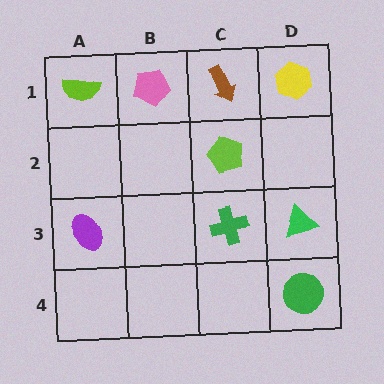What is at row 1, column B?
A pink pentagon.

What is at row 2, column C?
A lime pentagon.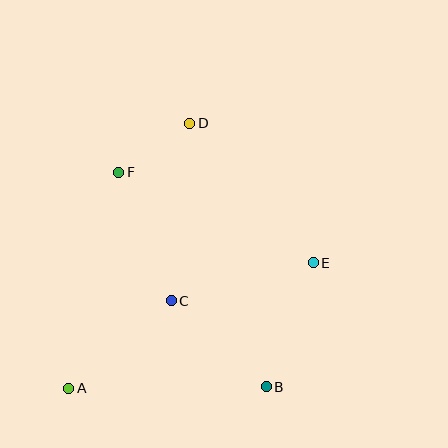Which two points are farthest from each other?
Points A and D are farthest from each other.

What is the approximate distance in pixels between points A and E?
The distance between A and E is approximately 275 pixels.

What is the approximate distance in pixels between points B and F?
The distance between B and F is approximately 260 pixels.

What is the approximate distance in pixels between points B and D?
The distance between B and D is approximately 274 pixels.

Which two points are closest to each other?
Points D and F are closest to each other.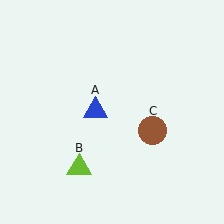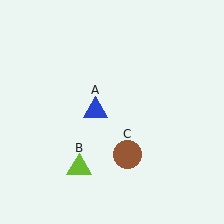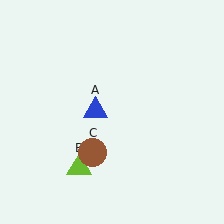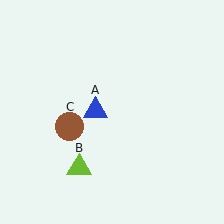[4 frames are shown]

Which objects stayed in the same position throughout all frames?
Blue triangle (object A) and lime triangle (object B) remained stationary.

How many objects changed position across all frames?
1 object changed position: brown circle (object C).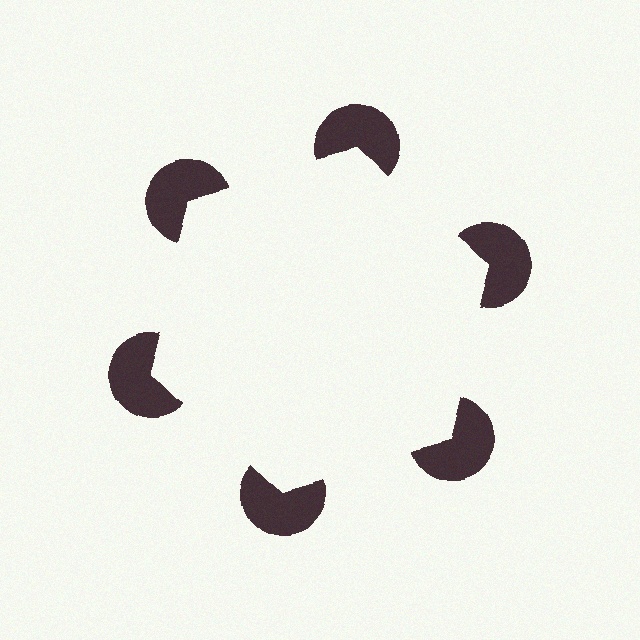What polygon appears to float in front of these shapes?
An illusory hexagon — its edges are inferred from the aligned wedge cuts in the pac-man discs, not physically drawn.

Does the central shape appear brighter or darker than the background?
It typically appears slightly brighter than the background, even though no actual brightness change is drawn.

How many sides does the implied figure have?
6 sides.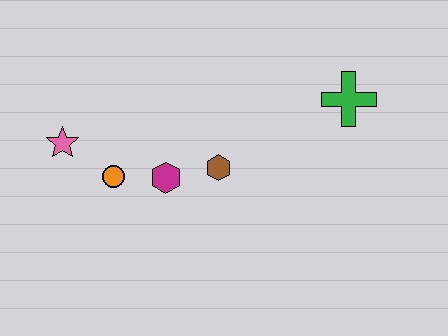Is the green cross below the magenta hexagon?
No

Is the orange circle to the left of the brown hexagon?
Yes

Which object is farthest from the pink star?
The green cross is farthest from the pink star.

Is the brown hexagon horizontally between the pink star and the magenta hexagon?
No